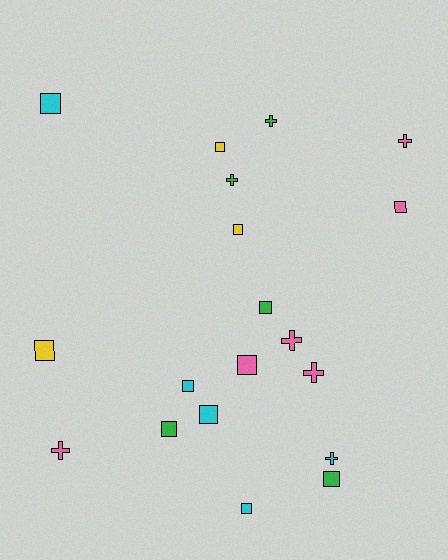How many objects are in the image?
There are 19 objects.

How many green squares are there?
There are 3 green squares.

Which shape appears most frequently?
Square, with 12 objects.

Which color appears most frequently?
Pink, with 6 objects.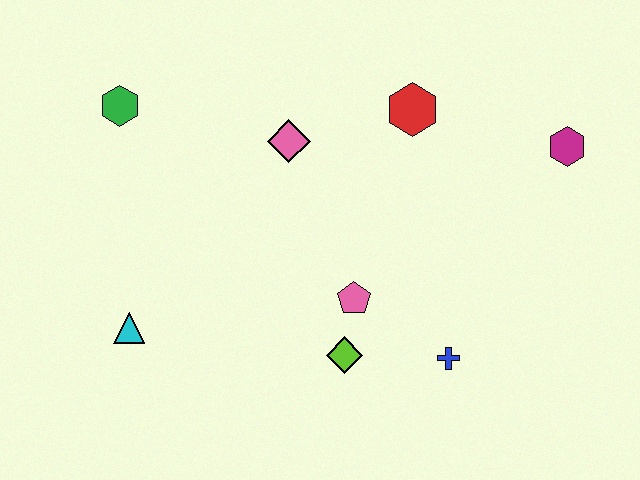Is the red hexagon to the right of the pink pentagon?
Yes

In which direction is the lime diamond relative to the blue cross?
The lime diamond is to the left of the blue cross.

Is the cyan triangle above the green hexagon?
No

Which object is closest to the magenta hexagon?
The red hexagon is closest to the magenta hexagon.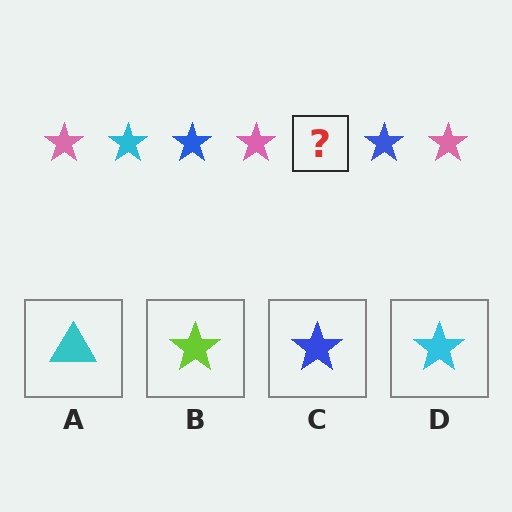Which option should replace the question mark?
Option D.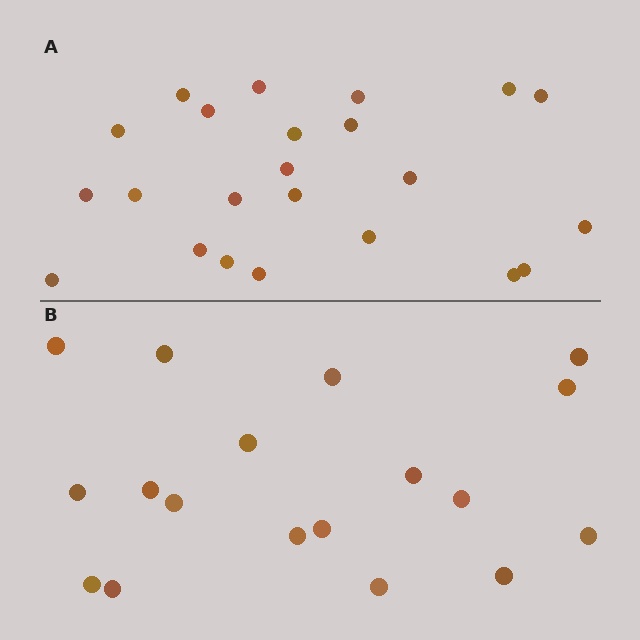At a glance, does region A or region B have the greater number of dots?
Region A (the top region) has more dots.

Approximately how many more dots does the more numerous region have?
Region A has about 5 more dots than region B.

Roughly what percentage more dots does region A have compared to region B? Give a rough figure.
About 30% more.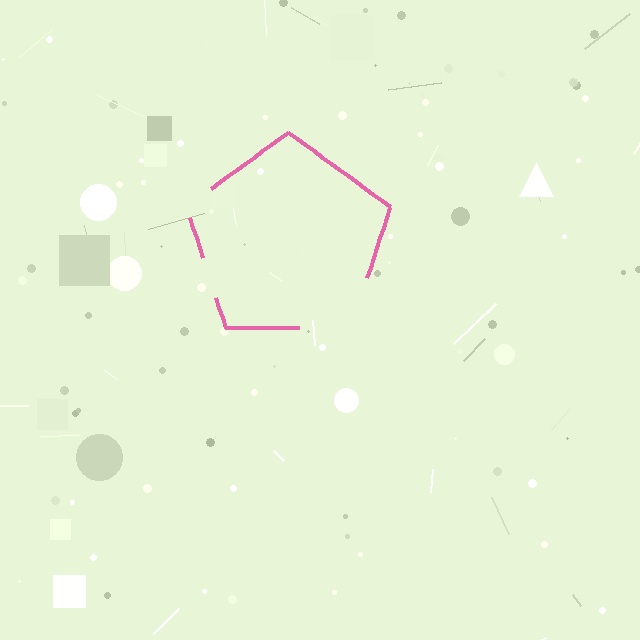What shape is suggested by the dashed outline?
The dashed outline suggests a pentagon.